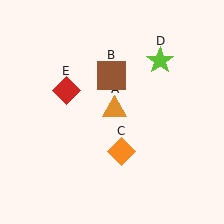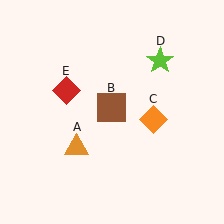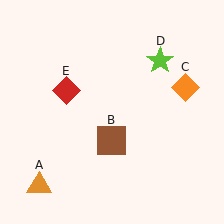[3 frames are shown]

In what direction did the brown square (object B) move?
The brown square (object B) moved down.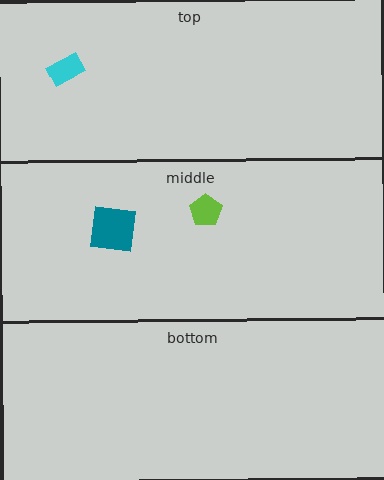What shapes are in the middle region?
The lime pentagon, the teal square.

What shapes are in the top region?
The cyan rectangle.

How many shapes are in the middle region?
2.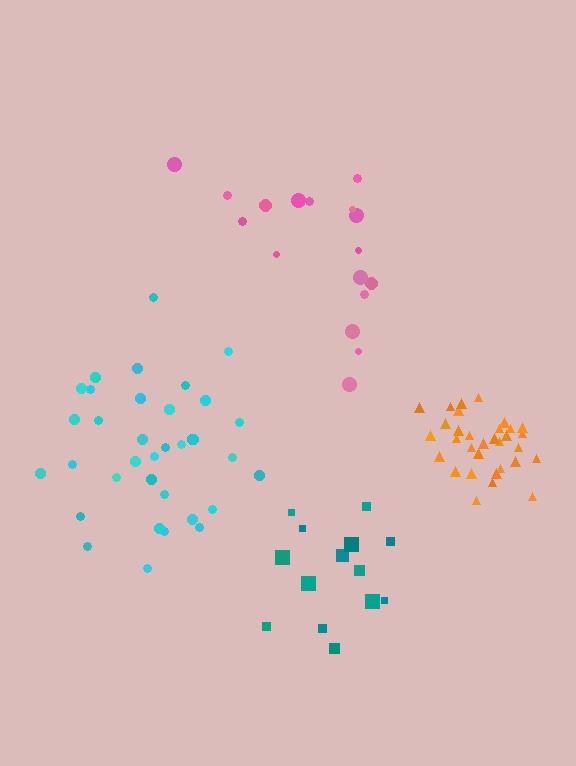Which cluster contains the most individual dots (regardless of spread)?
Cyan (35).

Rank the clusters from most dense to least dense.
orange, cyan, pink, teal.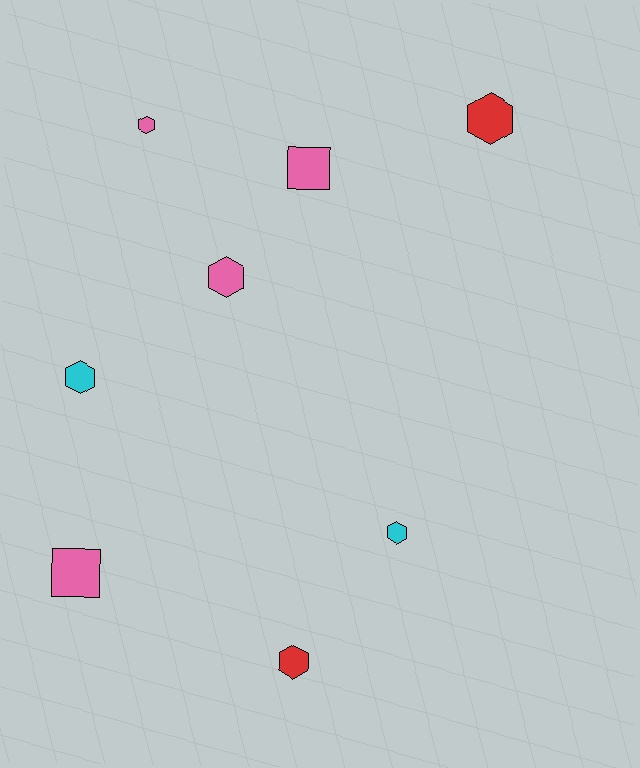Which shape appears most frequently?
Hexagon, with 6 objects.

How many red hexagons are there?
There are 2 red hexagons.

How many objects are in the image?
There are 8 objects.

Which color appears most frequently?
Pink, with 4 objects.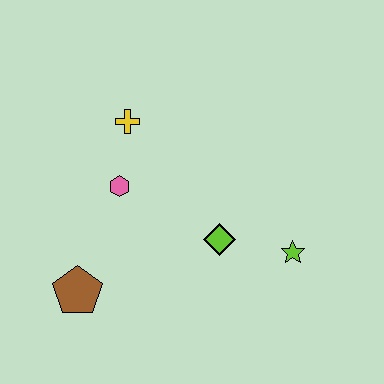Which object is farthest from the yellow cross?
The lime star is farthest from the yellow cross.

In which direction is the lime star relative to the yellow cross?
The lime star is to the right of the yellow cross.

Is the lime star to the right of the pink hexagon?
Yes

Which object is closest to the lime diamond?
The lime star is closest to the lime diamond.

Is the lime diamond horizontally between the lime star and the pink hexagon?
Yes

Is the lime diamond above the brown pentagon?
Yes